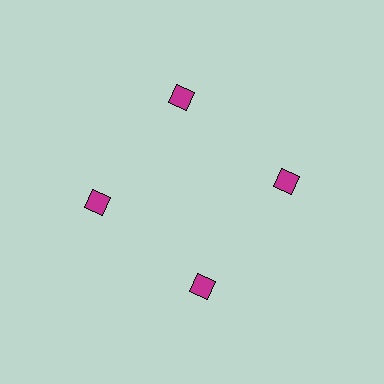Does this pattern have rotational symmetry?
Yes, this pattern has 4-fold rotational symmetry. It looks the same after rotating 90 degrees around the center.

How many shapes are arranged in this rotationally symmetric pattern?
There are 4 shapes, arranged in 4 groups of 1.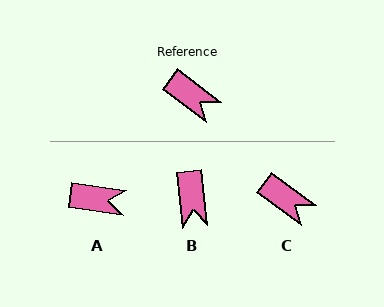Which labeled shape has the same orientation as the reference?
C.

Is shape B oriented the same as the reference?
No, it is off by about 47 degrees.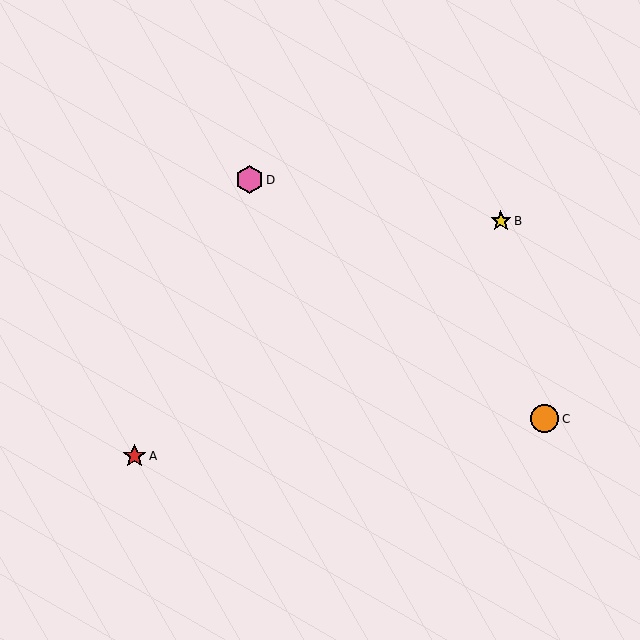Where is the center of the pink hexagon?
The center of the pink hexagon is at (249, 180).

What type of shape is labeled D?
Shape D is a pink hexagon.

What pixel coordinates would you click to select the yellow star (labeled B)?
Click at (501, 221) to select the yellow star B.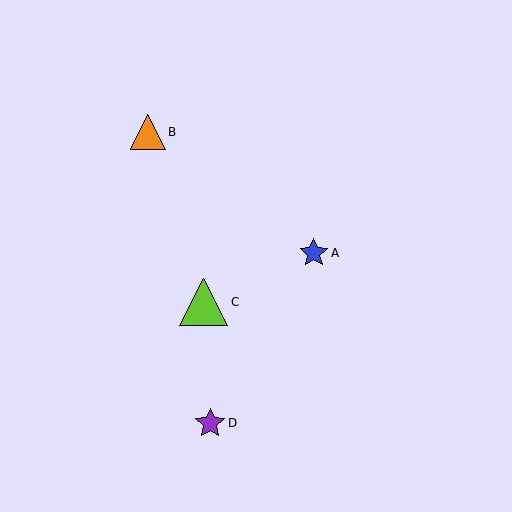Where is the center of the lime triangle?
The center of the lime triangle is at (204, 302).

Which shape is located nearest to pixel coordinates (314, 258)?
The blue star (labeled A) at (314, 253) is nearest to that location.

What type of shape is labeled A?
Shape A is a blue star.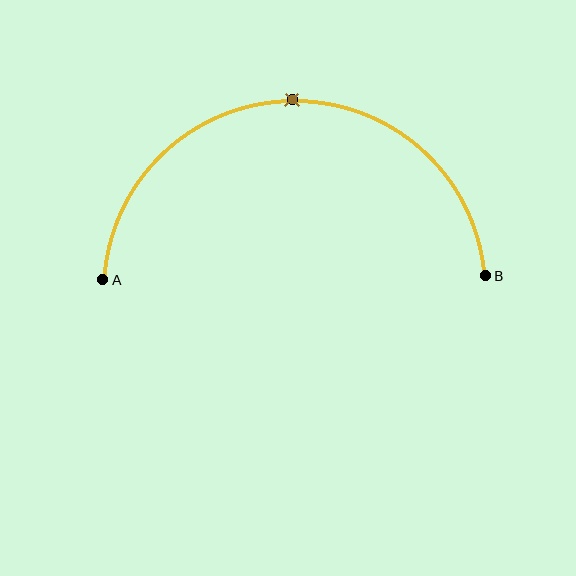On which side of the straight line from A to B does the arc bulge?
The arc bulges above the straight line connecting A and B.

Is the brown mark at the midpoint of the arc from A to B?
Yes. The brown mark lies on the arc at equal arc-length from both A and B — it is the arc midpoint.